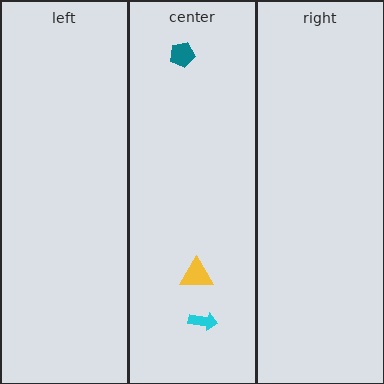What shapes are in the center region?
The teal pentagon, the cyan arrow, the yellow triangle.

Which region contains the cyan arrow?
The center region.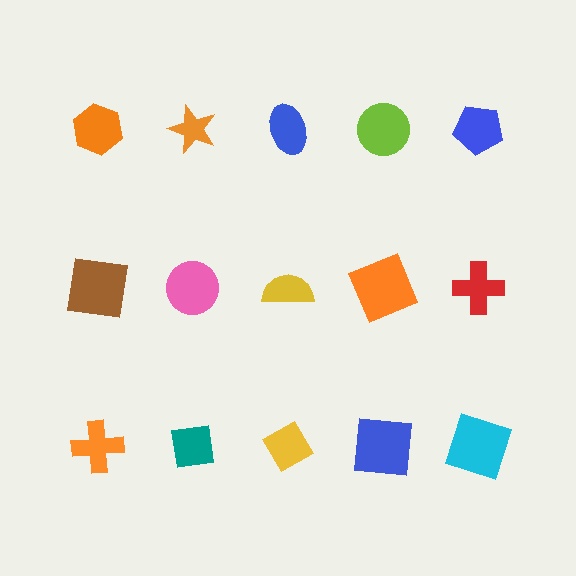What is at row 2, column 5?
A red cross.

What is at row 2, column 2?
A pink circle.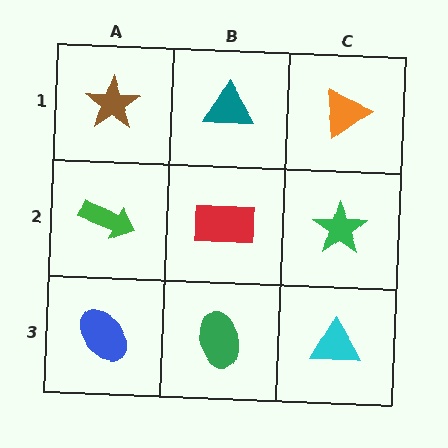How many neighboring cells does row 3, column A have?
2.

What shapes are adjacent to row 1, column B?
A red rectangle (row 2, column B), a brown star (row 1, column A), an orange triangle (row 1, column C).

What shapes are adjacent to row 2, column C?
An orange triangle (row 1, column C), a cyan triangle (row 3, column C), a red rectangle (row 2, column B).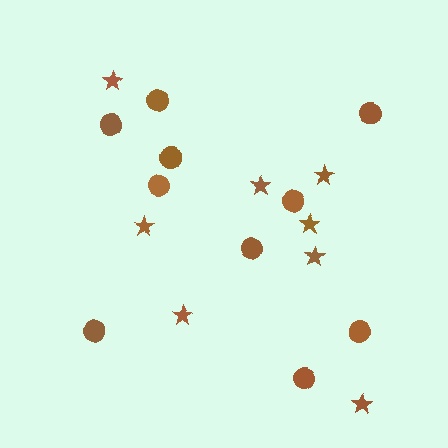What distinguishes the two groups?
There are 2 groups: one group of circles (10) and one group of stars (8).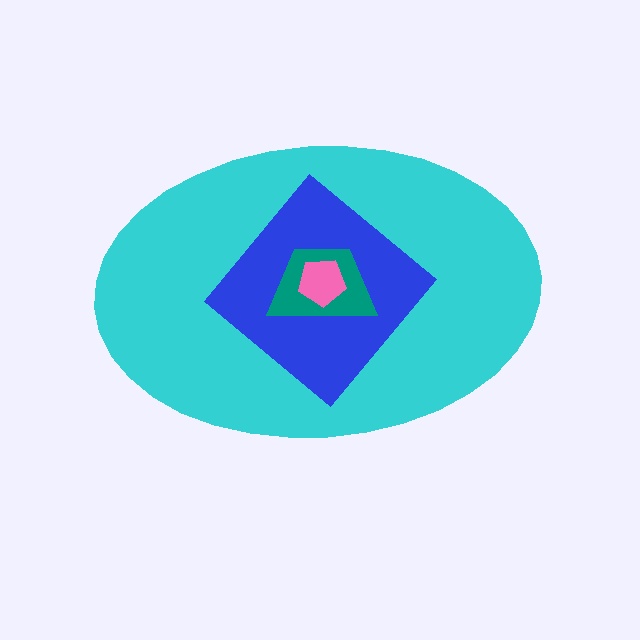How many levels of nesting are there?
4.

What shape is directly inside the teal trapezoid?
The pink pentagon.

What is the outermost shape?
The cyan ellipse.